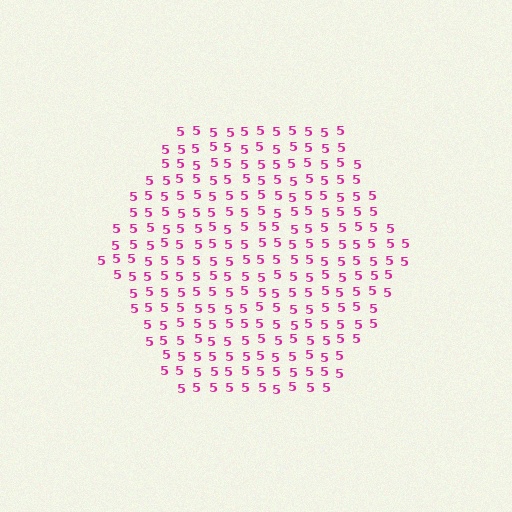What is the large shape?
The large shape is a hexagon.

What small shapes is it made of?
It is made of small digit 5's.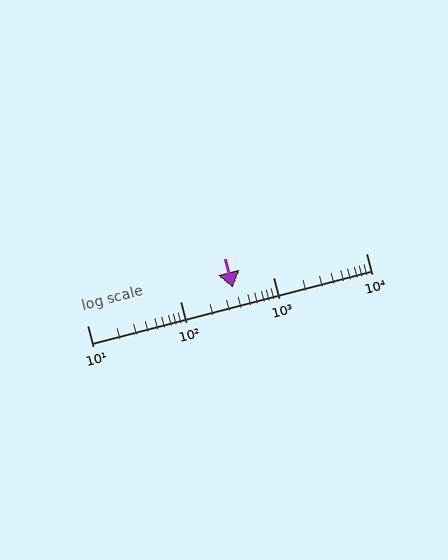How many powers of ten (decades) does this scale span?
The scale spans 3 decades, from 10 to 10000.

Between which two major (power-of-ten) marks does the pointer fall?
The pointer is between 100 and 1000.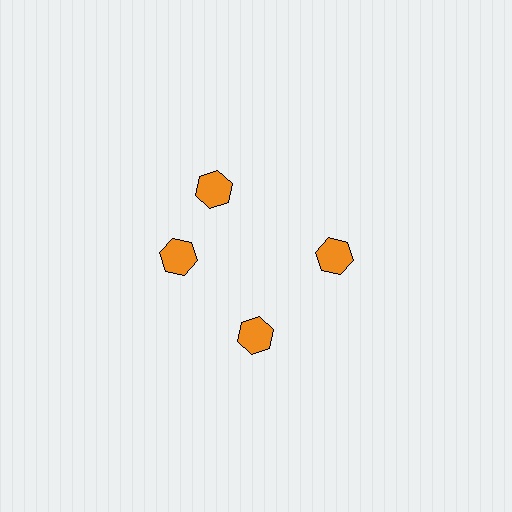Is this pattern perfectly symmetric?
No. The 4 orange hexagons are arranged in a ring, but one element near the 12 o'clock position is rotated out of alignment along the ring, breaking the 4-fold rotational symmetry.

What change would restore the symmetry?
The symmetry would be restored by rotating it back into even spacing with its neighbors so that all 4 hexagons sit at equal angles and equal distance from the center.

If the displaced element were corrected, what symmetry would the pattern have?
It would have 4-fold rotational symmetry — the pattern would map onto itself every 90 degrees.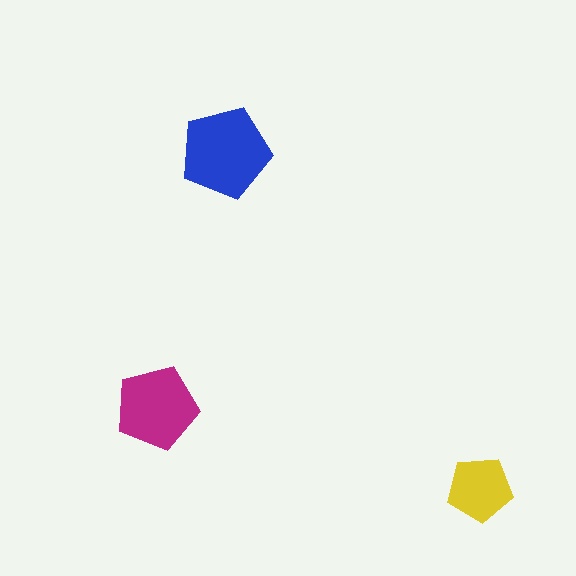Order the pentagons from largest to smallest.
the blue one, the magenta one, the yellow one.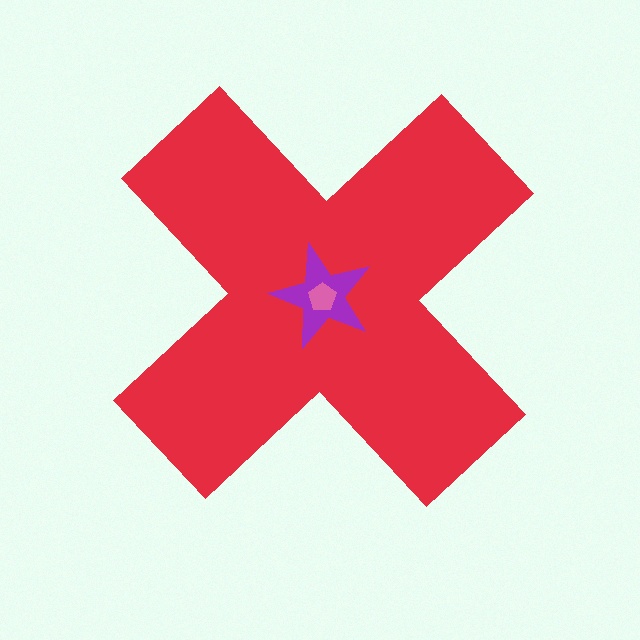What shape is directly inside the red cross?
The purple star.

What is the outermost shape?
The red cross.